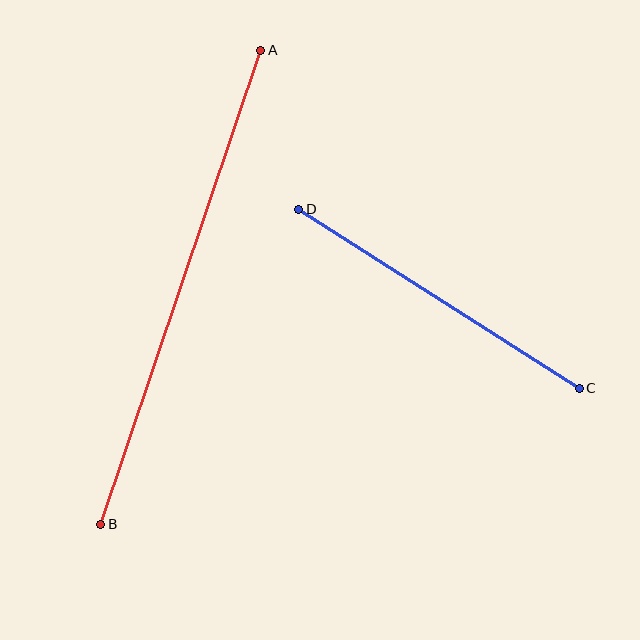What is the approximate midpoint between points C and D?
The midpoint is at approximately (439, 299) pixels.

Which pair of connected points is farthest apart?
Points A and B are farthest apart.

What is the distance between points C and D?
The distance is approximately 333 pixels.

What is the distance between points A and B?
The distance is approximately 501 pixels.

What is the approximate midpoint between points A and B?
The midpoint is at approximately (181, 287) pixels.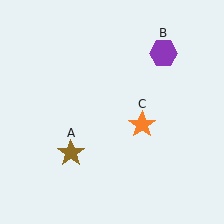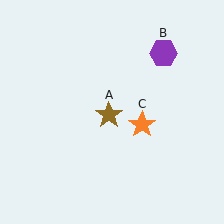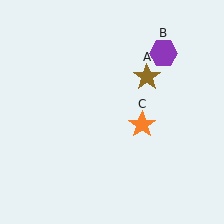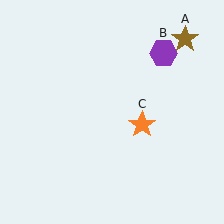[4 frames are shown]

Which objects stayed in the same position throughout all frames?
Purple hexagon (object B) and orange star (object C) remained stationary.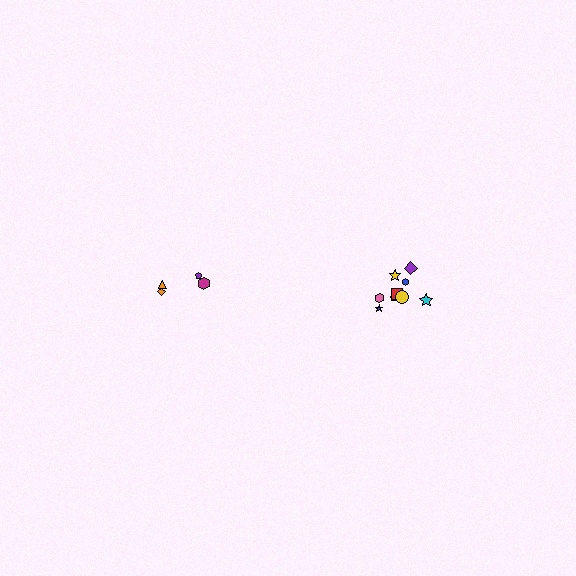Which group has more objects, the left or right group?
The right group.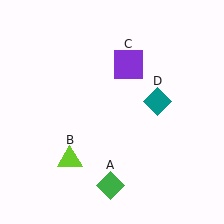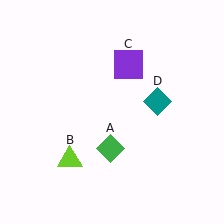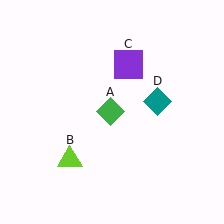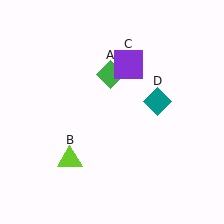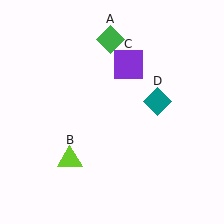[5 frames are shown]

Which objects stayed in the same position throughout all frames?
Lime triangle (object B) and purple square (object C) and teal diamond (object D) remained stationary.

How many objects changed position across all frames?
1 object changed position: green diamond (object A).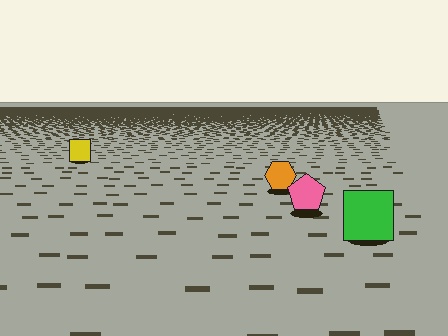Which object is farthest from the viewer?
The yellow square is farthest from the viewer. It appears smaller and the ground texture around it is denser.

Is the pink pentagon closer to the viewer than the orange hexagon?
Yes. The pink pentagon is closer — you can tell from the texture gradient: the ground texture is coarser near it.